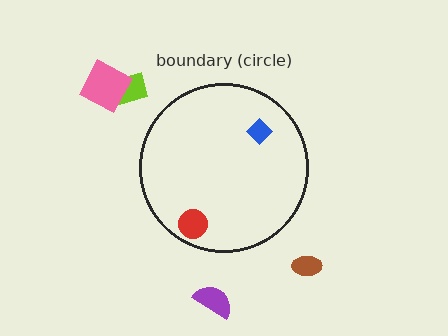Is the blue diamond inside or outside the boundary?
Inside.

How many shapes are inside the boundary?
2 inside, 4 outside.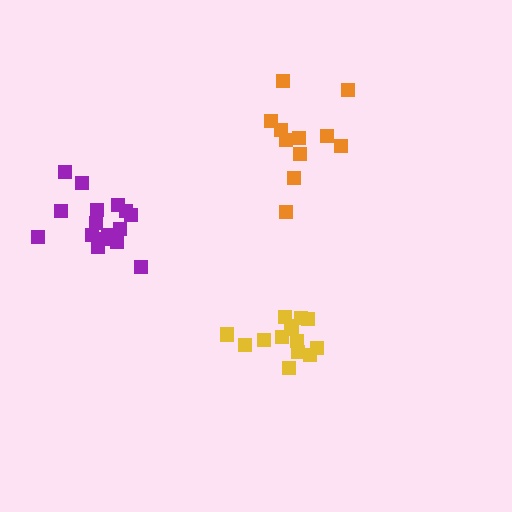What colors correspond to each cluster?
The clusters are colored: yellow, purple, orange.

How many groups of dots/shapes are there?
There are 3 groups.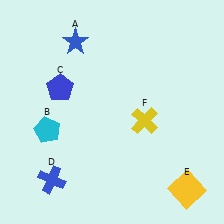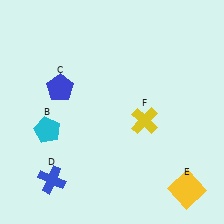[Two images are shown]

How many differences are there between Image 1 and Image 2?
There is 1 difference between the two images.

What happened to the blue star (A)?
The blue star (A) was removed in Image 2. It was in the top-left area of Image 1.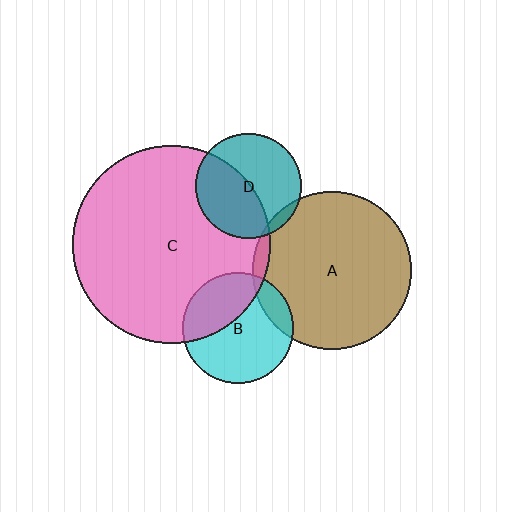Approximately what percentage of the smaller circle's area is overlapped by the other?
Approximately 5%.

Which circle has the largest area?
Circle C (pink).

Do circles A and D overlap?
Yes.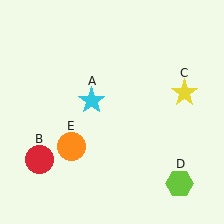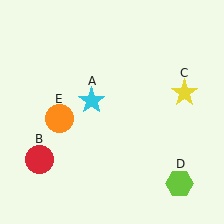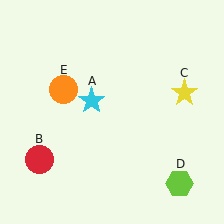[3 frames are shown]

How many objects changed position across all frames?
1 object changed position: orange circle (object E).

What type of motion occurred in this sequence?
The orange circle (object E) rotated clockwise around the center of the scene.